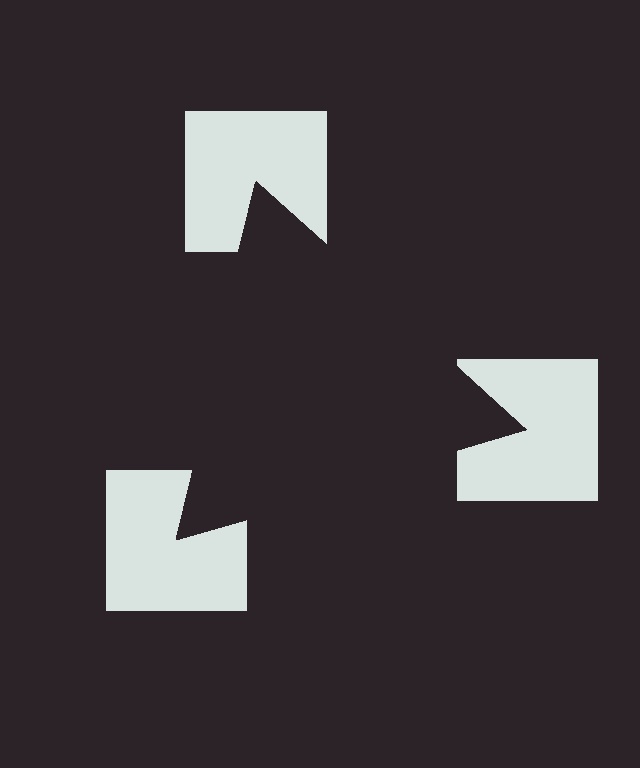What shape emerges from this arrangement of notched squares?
An illusory triangle — its edges are inferred from the aligned wedge cuts in the notched squares, not physically drawn.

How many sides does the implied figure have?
3 sides.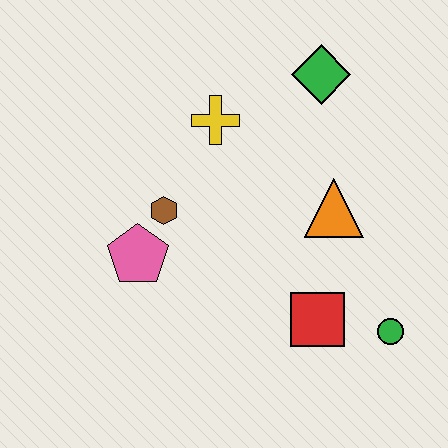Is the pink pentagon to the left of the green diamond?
Yes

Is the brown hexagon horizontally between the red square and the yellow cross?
No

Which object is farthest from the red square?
The green diamond is farthest from the red square.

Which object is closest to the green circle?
The red square is closest to the green circle.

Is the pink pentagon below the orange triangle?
Yes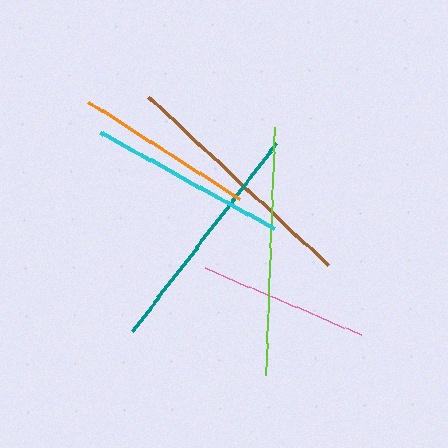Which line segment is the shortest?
The pink line is the shortest at approximately 170 pixels.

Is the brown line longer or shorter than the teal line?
The brown line is longer than the teal line.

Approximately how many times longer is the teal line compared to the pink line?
The teal line is approximately 1.4 times the length of the pink line.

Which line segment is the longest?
The lime line is the longest at approximately 248 pixels.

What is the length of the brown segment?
The brown segment is approximately 247 pixels long.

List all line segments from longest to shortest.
From longest to shortest: lime, brown, teal, cyan, orange, pink.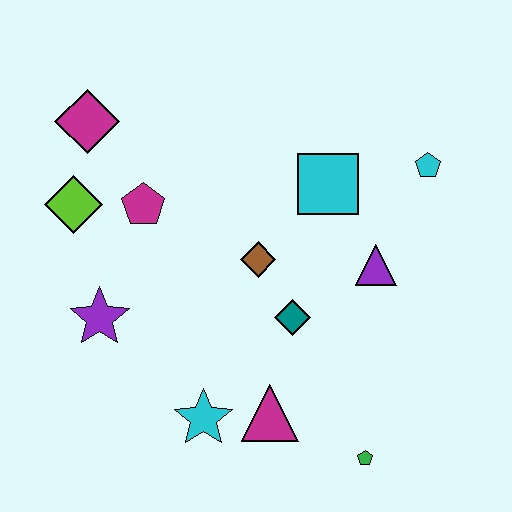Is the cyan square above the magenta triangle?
Yes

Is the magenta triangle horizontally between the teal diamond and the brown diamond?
Yes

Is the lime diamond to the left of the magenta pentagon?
Yes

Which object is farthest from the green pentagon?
The magenta diamond is farthest from the green pentagon.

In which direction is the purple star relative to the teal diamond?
The purple star is to the left of the teal diamond.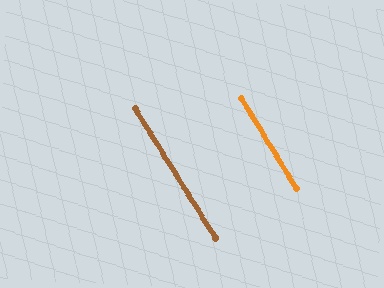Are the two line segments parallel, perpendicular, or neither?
Parallel — their directions differ by only 0.5°.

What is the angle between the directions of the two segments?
Approximately 0 degrees.